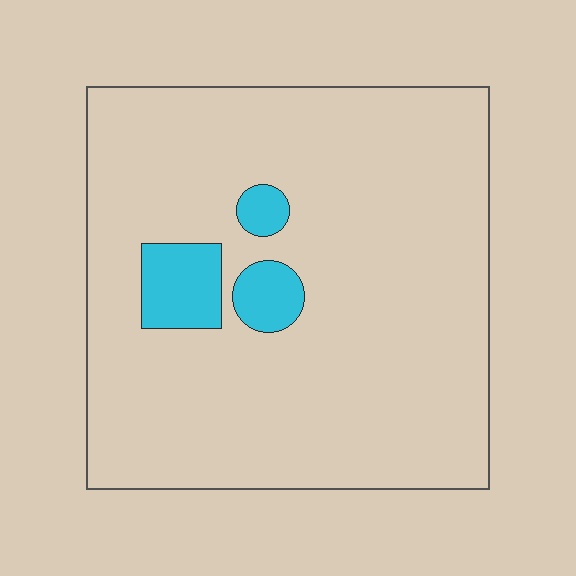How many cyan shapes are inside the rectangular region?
3.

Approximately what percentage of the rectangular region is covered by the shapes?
Approximately 10%.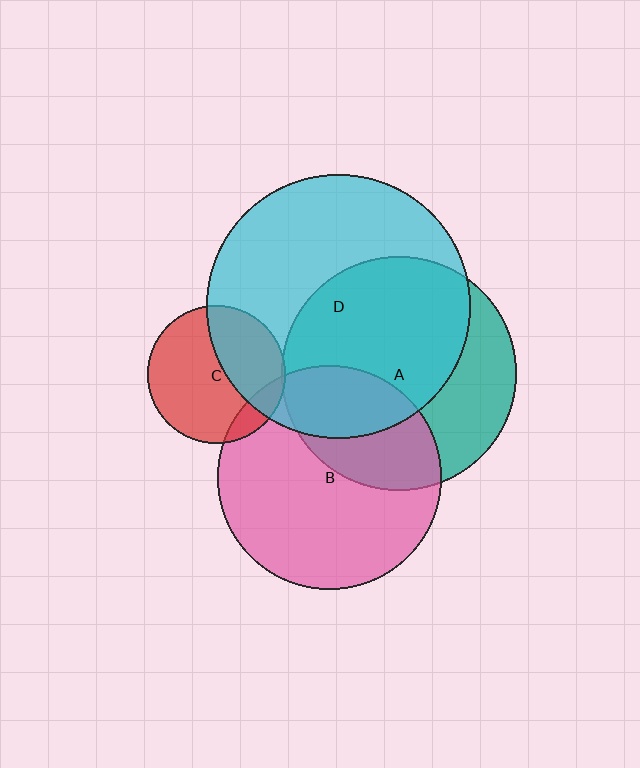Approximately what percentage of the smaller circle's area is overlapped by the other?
Approximately 40%.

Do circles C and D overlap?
Yes.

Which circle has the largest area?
Circle D (cyan).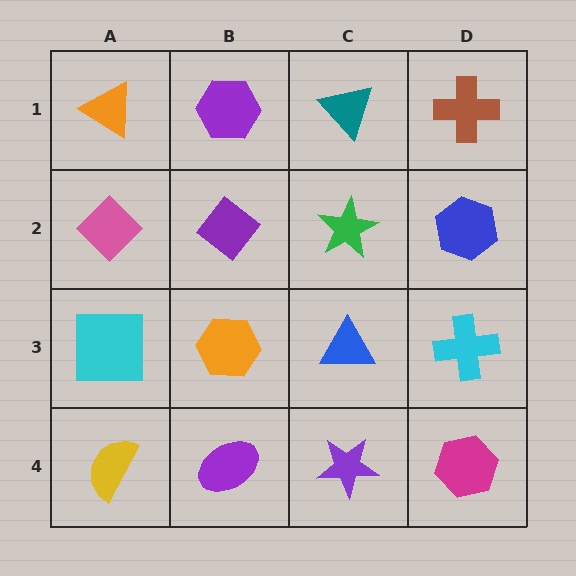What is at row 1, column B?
A purple hexagon.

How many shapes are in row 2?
4 shapes.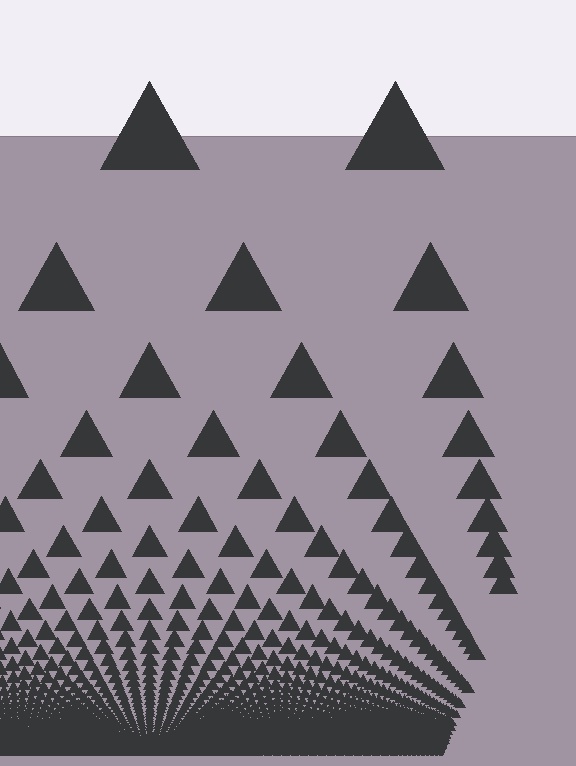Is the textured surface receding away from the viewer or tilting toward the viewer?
The surface appears to tilt toward the viewer. Texture elements get larger and sparser toward the top.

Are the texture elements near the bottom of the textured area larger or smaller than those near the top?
Smaller. The gradient is inverted — elements near the bottom are smaller and denser.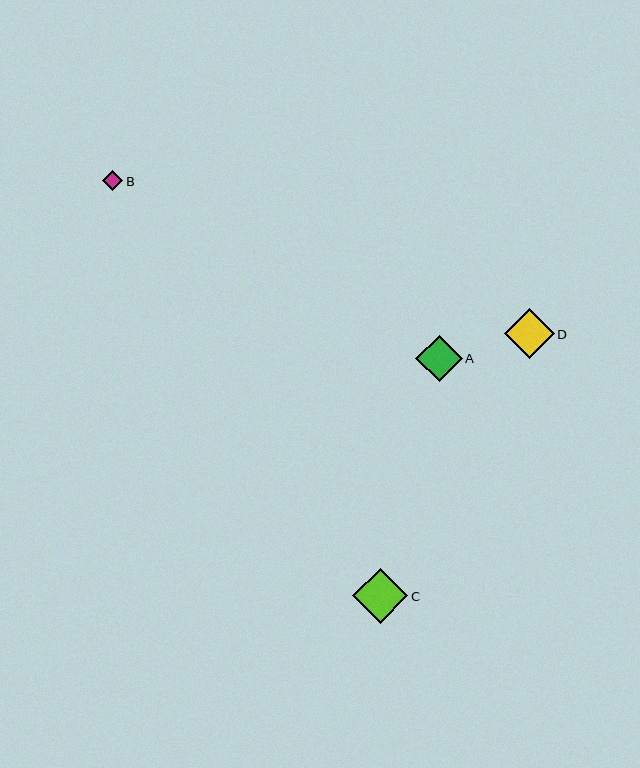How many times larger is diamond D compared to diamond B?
Diamond D is approximately 2.4 times the size of diamond B.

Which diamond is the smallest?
Diamond B is the smallest with a size of approximately 21 pixels.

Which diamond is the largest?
Diamond C is the largest with a size of approximately 55 pixels.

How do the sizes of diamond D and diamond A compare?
Diamond D and diamond A are approximately the same size.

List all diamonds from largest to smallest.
From largest to smallest: C, D, A, B.